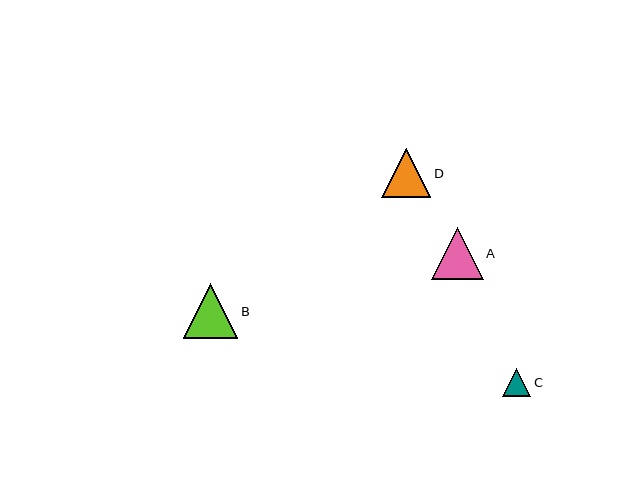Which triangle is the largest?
Triangle B is the largest with a size of approximately 54 pixels.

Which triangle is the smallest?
Triangle C is the smallest with a size of approximately 28 pixels.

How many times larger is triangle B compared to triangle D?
Triangle B is approximately 1.1 times the size of triangle D.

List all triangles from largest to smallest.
From largest to smallest: B, A, D, C.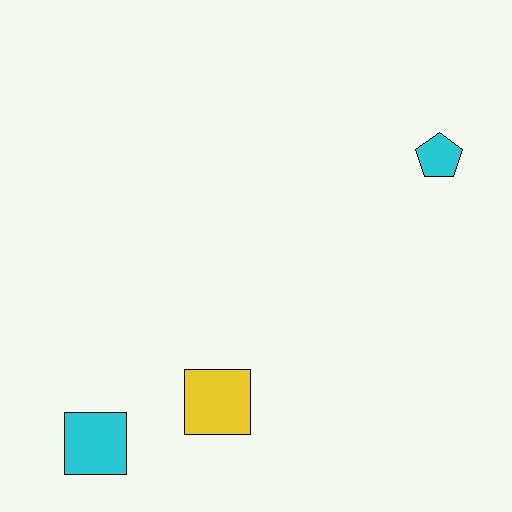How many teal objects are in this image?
There are no teal objects.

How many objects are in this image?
There are 3 objects.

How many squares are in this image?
There are 2 squares.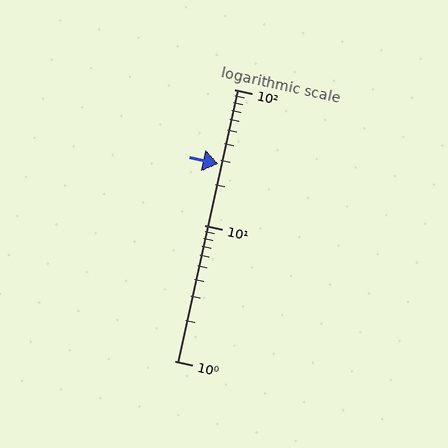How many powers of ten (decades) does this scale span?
The scale spans 2 decades, from 1 to 100.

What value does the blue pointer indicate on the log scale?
The pointer indicates approximately 28.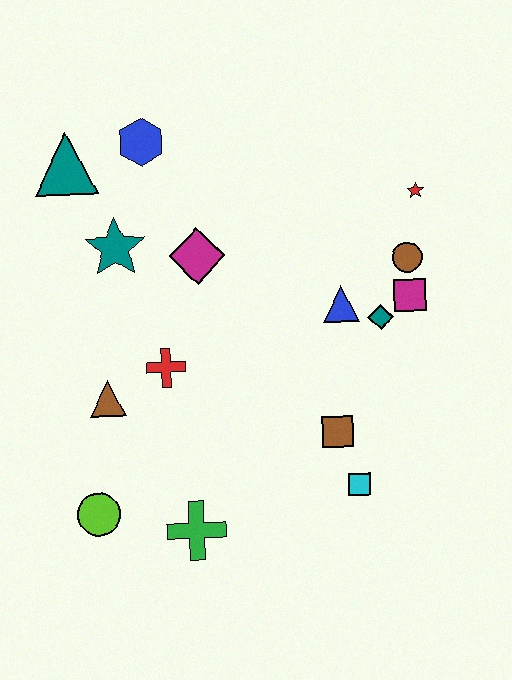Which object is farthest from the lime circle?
The red star is farthest from the lime circle.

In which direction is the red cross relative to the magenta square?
The red cross is to the left of the magenta square.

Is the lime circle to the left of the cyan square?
Yes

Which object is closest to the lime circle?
The green cross is closest to the lime circle.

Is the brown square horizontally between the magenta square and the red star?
No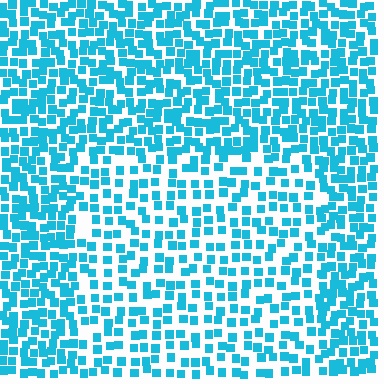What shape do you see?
I see a rectangle.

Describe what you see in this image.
The image contains small cyan elements arranged at two different densities. A rectangle-shaped region is visible where the elements are less densely packed than the surrounding area.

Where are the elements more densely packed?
The elements are more densely packed outside the rectangle boundary.